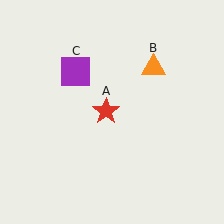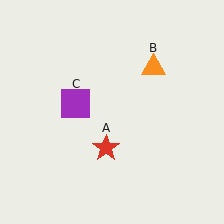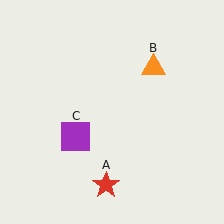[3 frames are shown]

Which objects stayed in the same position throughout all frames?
Orange triangle (object B) remained stationary.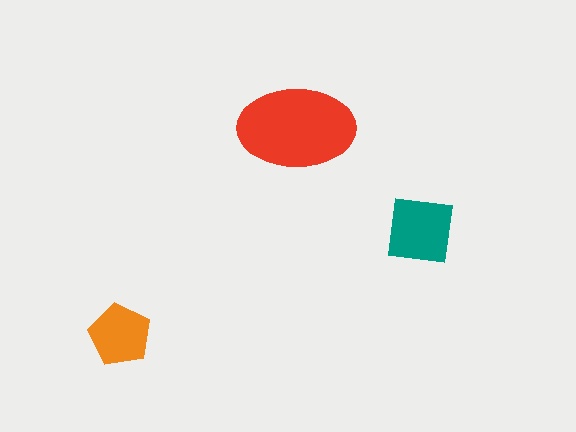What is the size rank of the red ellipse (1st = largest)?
1st.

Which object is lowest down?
The orange pentagon is bottommost.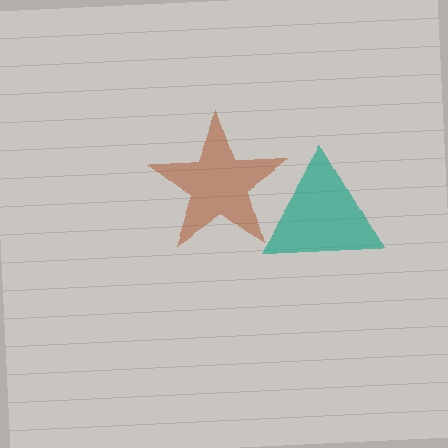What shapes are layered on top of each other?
The layered shapes are: a brown star, a teal triangle.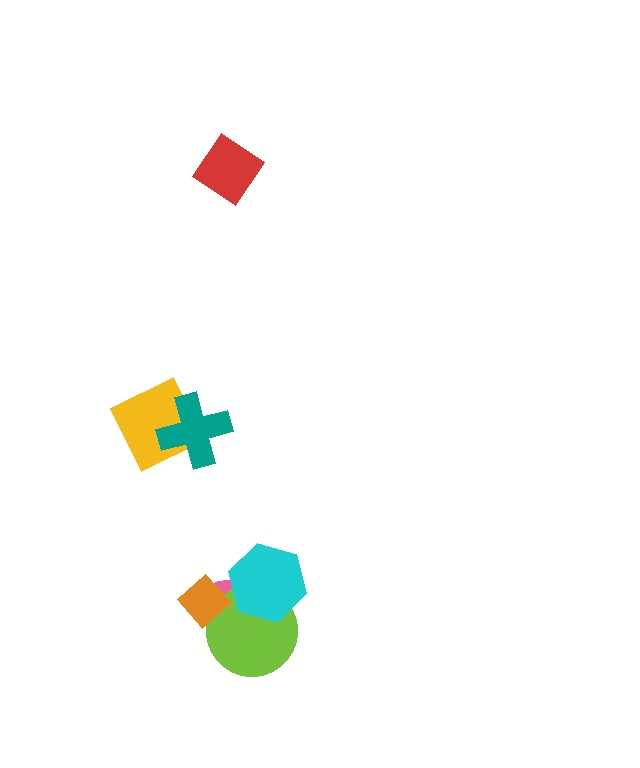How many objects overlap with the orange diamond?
2 objects overlap with the orange diamond.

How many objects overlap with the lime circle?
3 objects overlap with the lime circle.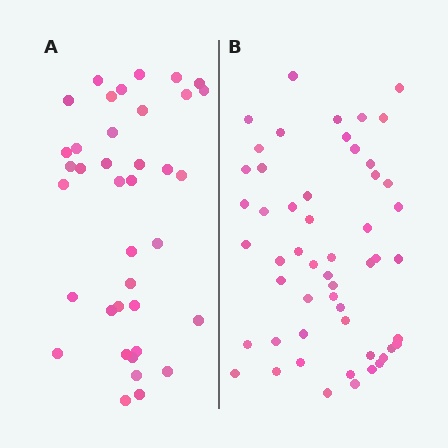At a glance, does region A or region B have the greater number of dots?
Region B (the right region) has more dots.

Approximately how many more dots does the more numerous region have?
Region B has approximately 15 more dots than region A.